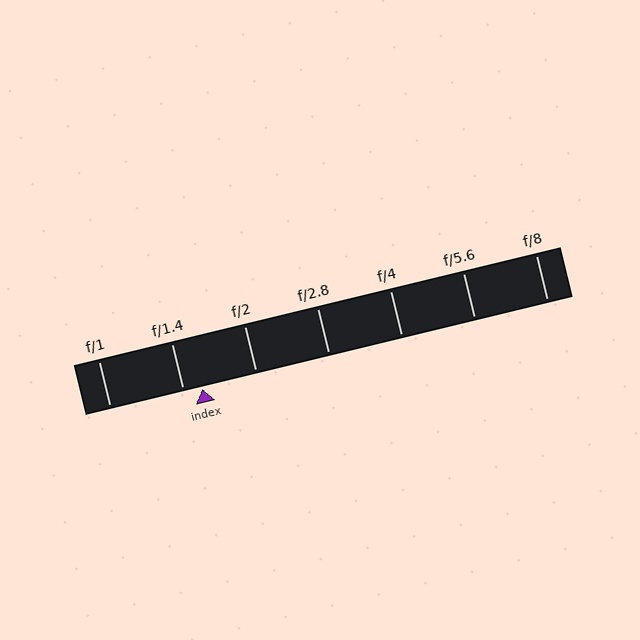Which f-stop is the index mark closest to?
The index mark is closest to f/1.4.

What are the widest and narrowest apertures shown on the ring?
The widest aperture shown is f/1 and the narrowest is f/8.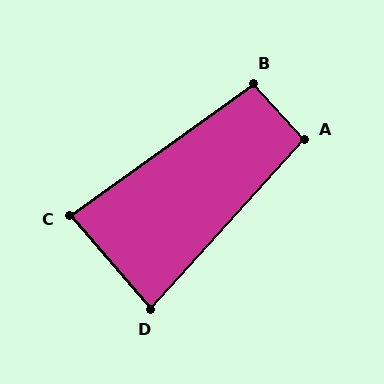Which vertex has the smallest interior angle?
D, at approximately 83 degrees.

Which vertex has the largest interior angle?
B, at approximately 97 degrees.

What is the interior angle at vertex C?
Approximately 85 degrees (acute).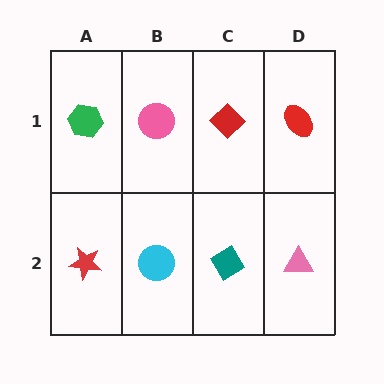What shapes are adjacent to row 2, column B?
A pink circle (row 1, column B), a red star (row 2, column A), a teal diamond (row 2, column C).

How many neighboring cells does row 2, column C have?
3.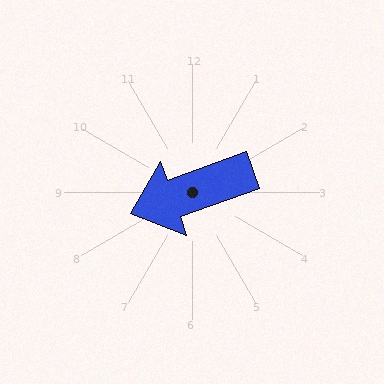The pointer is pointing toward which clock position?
Roughly 8 o'clock.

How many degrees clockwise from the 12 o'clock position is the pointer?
Approximately 250 degrees.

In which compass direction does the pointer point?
West.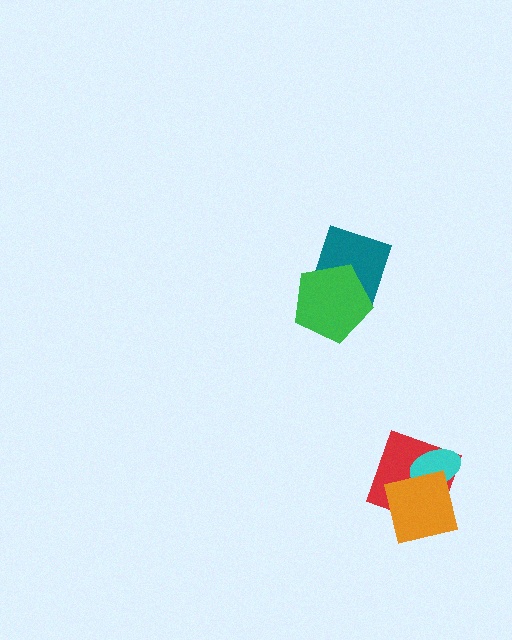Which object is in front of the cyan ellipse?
The orange square is in front of the cyan ellipse.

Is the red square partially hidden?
Yes, it is partially covered by another shape.